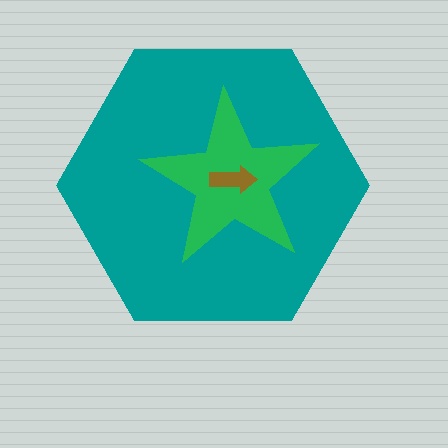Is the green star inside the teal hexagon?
Yes.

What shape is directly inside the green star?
The brown arrow.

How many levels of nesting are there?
3.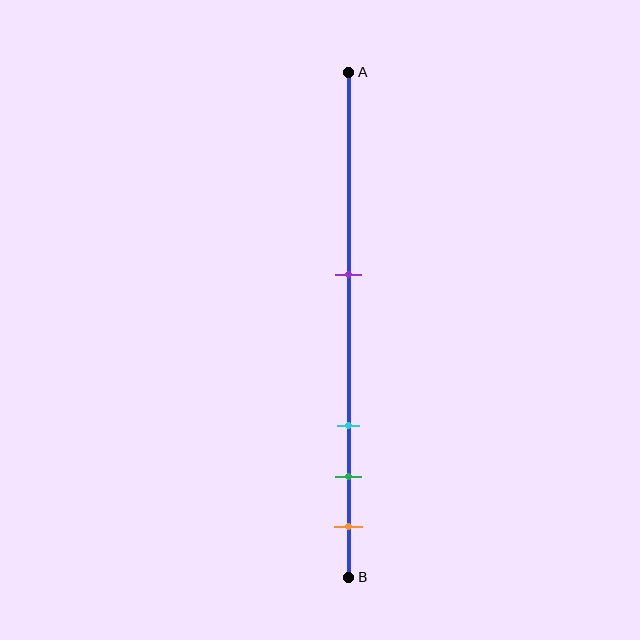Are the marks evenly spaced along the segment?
No, the marks are not evenly spaced.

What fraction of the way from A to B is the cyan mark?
The cyan mark is approximately 70% (0.7) of the way from A to B.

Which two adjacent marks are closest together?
The green and orange marks are the closest adjacent pair.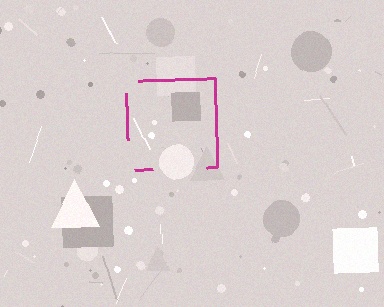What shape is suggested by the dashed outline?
The dashed outline suggests a square.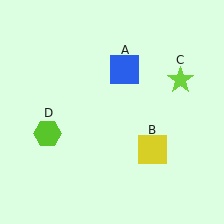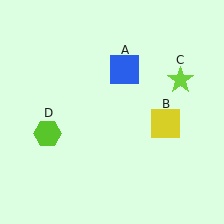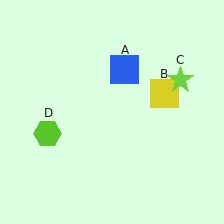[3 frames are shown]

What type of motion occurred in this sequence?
The yellow square (object B) rotated counterclockwise around the center of the scene.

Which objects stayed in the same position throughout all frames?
Blue square (object A) and lime star (object C) and lime hexagon (object D) remained stationary.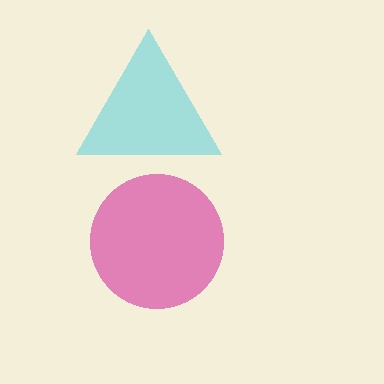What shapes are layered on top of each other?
The layered shapes are: a cyan triangle, a magenta circle.